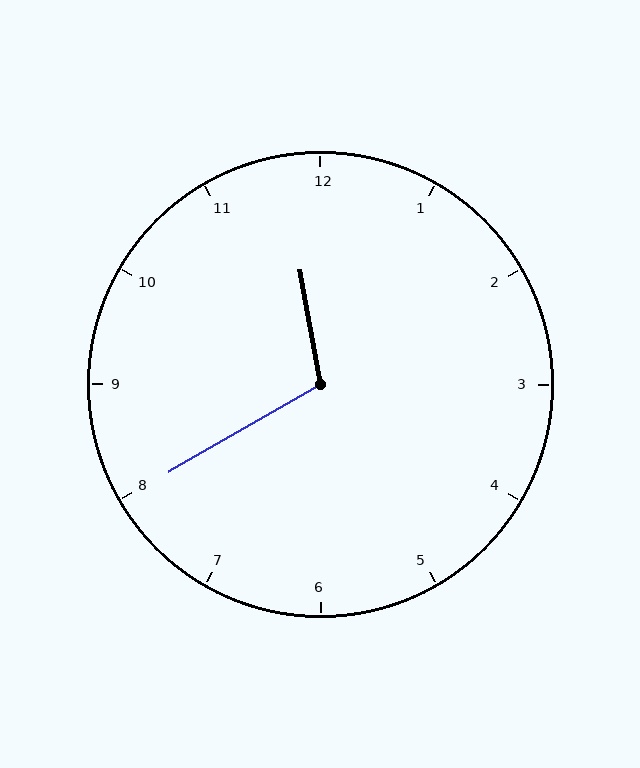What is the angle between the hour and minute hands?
Approximately 110 degrees.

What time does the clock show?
11:40.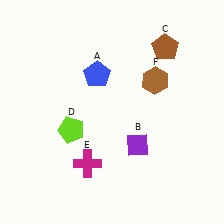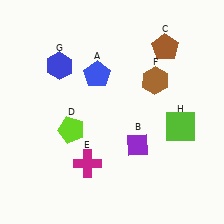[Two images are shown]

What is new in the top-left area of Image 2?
A blue hexagon (G) was added in the top-left area of Image 2.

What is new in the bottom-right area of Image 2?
A lime square (H) was added in the bottom-right area of Image 2.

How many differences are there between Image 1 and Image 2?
There are 2 differences between the two images.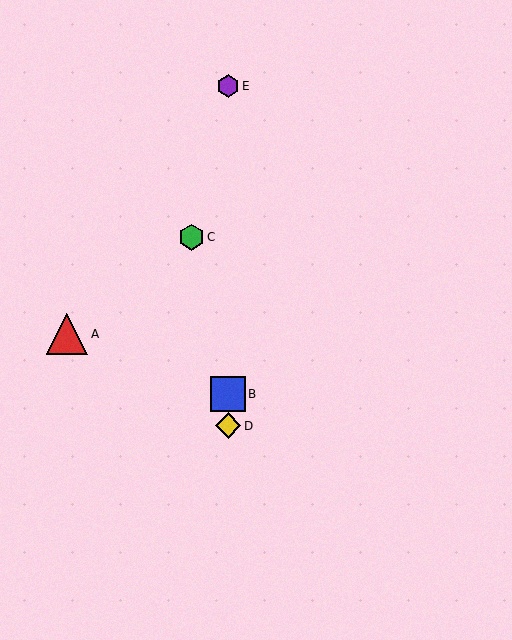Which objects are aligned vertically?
Objects B, D, E are aligned vertically.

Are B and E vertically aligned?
Yes, both are at x≈228.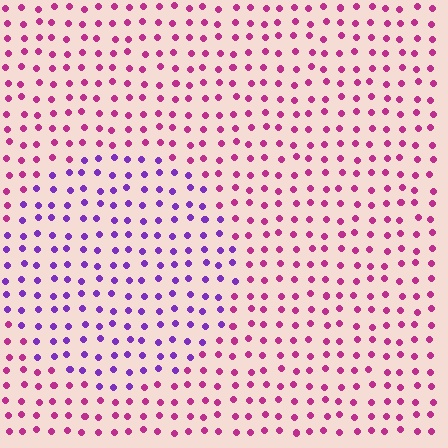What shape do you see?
I see a circle.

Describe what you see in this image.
The image is filled with small magenta elements in a uniform arrangement. A circle-shaped region is visible where the elements are tinted to a slightly different hue, forming a subtle color boundary.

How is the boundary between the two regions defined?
The boundary is defined purely by a slight shift in hue (about 46 degrees). Spacing, size, and orientation are identical on both sides.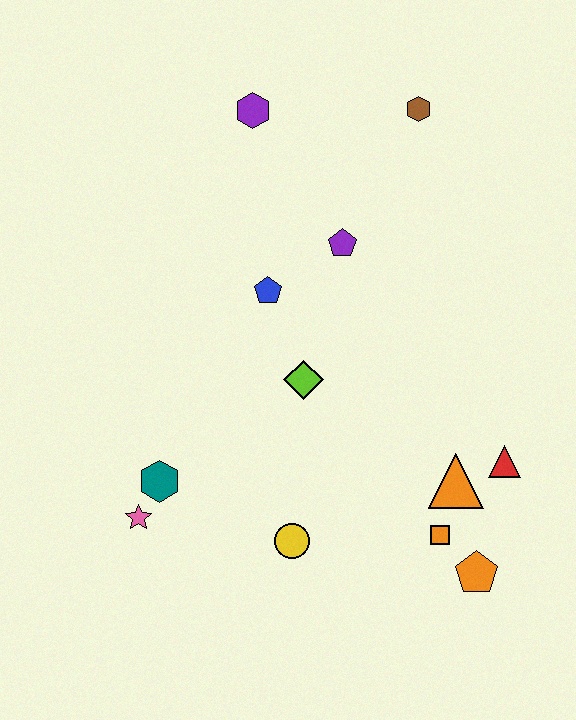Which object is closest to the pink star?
The teal hexagon is closest to the pink star.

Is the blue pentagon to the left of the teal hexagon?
No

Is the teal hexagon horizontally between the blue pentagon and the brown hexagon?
No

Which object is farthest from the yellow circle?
The brown hexagon is farthest from the yellow circle.